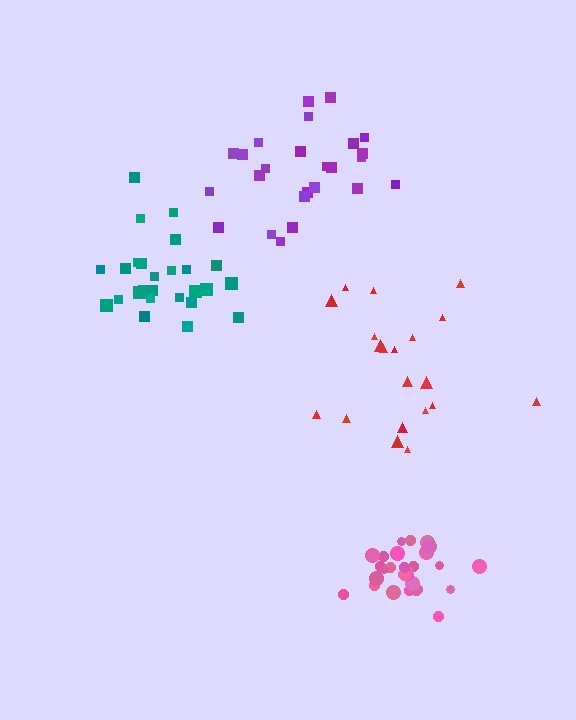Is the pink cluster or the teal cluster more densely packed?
Pink.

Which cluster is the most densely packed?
Pink.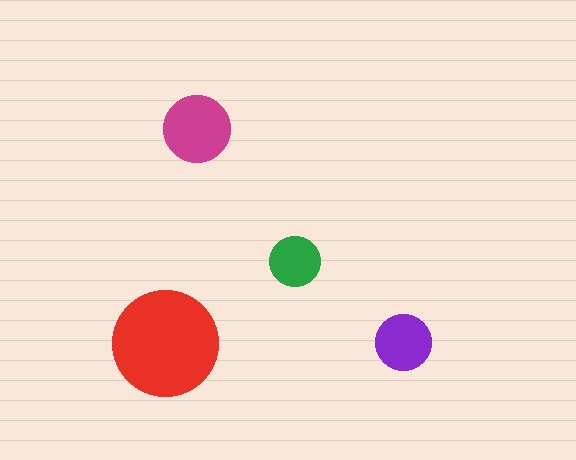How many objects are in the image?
There are 4 objects in the image.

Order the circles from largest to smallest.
the red one, the magenta one, the purple one, the green one.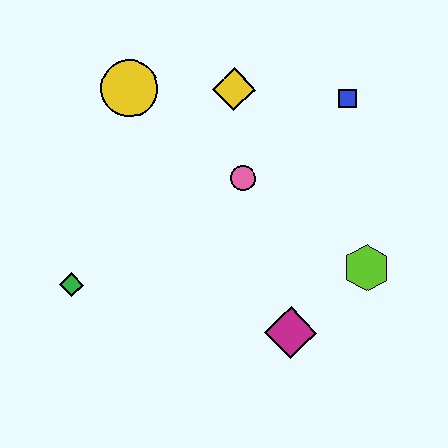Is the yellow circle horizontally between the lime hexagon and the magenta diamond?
No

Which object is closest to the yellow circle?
The yellow diamond is closest to the yellow circle.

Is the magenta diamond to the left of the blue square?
Yes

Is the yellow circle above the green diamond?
Yes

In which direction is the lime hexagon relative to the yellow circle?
The lime hexagon is to the right of the yellow circle.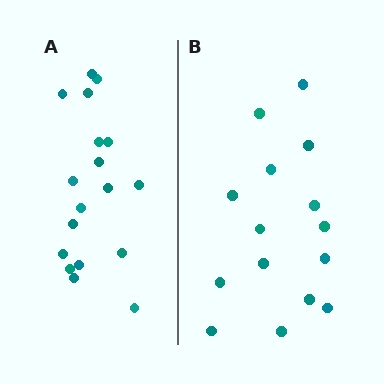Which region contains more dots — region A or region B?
Region A (the left region) has more dots.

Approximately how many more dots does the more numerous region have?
Region A has just a few more — roughly 2 or 3 more dots than region B.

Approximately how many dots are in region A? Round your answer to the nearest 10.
About 20 dots. (The exact count is 18, which rounds to 20.)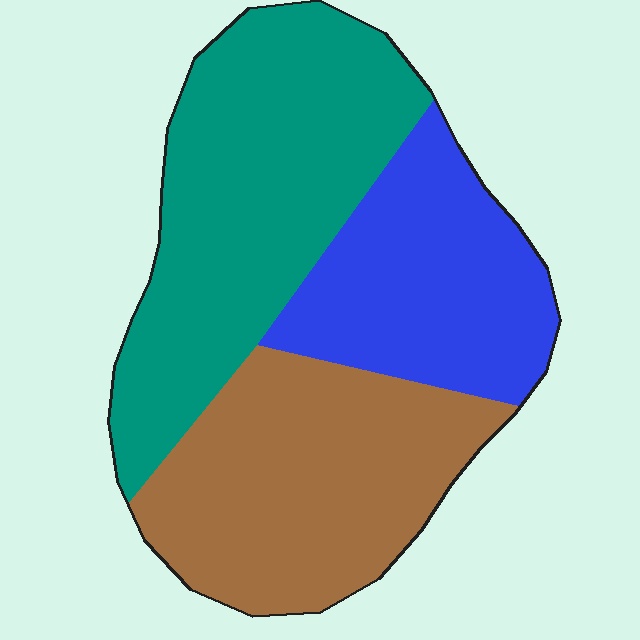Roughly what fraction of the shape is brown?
Brown takes up about one third (1/3) of the shape.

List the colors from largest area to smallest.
From largest to smallest: teal, brown, blue.